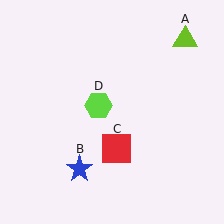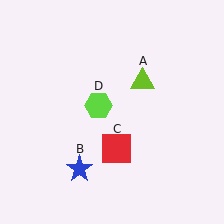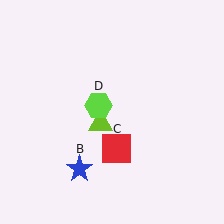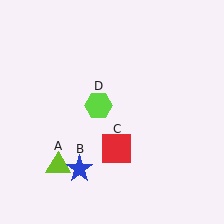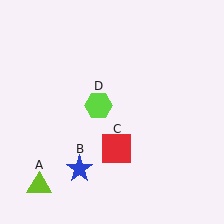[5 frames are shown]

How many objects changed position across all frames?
1 object changed position: lime triangle (object A).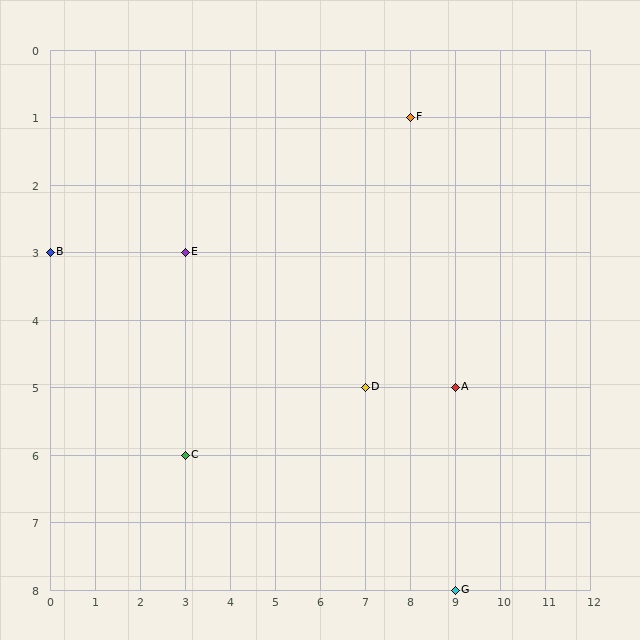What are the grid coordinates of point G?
Point G is at grid coordinates (9, 8).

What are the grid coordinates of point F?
Point F is at grid coordinates (8, 1).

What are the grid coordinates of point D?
Point D is at grid coordinates (7, 5).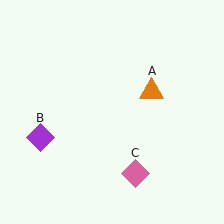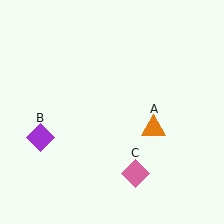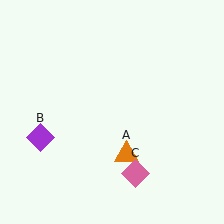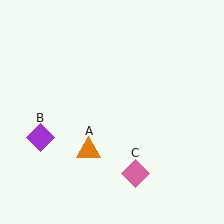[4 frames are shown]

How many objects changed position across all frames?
1 object changed position: orange triangle (object A).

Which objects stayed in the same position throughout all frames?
Purple diamond (object B) and pink diamond (object C) remained stationary.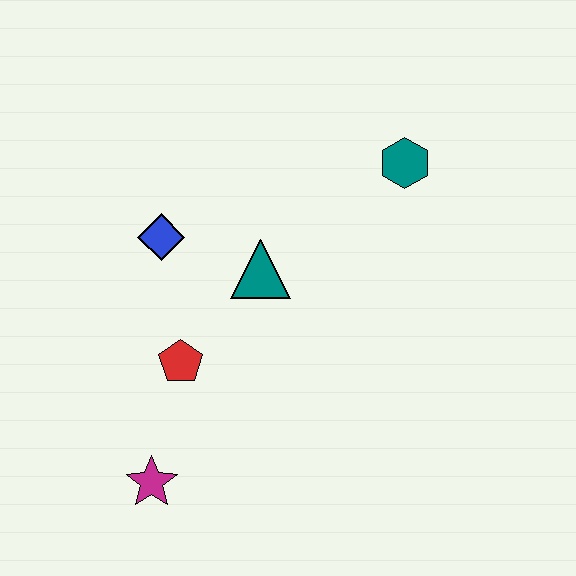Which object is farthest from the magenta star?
The teal hexagon is farthest from the magenta star.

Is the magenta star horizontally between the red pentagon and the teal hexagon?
No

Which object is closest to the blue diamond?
The teal triangle is closest to the blue diamond.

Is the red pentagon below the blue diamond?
Yes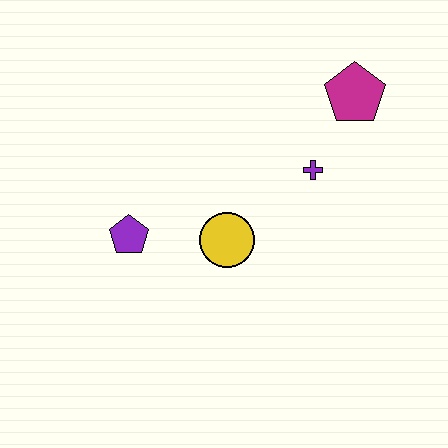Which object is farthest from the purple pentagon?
The magenta pentagon is farthest from the purple pentagon.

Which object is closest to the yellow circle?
The purple pentagon is closest to the yellow circle.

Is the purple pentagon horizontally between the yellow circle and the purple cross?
No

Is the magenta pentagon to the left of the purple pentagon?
No